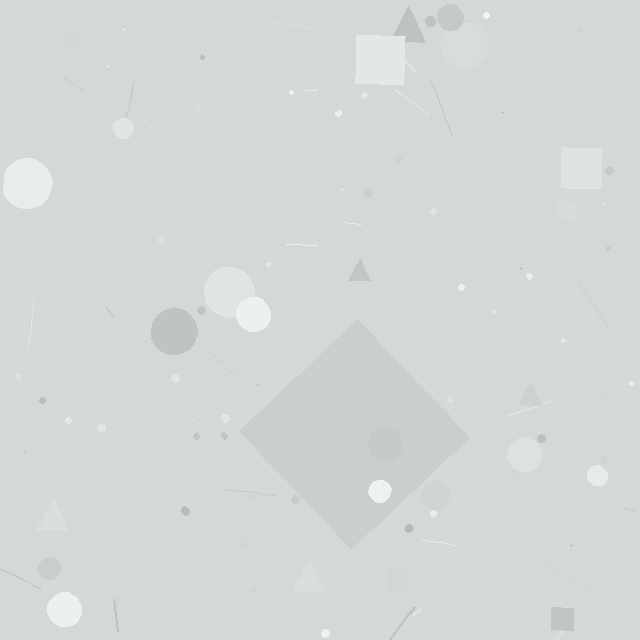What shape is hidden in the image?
A diamond is hidden in the image.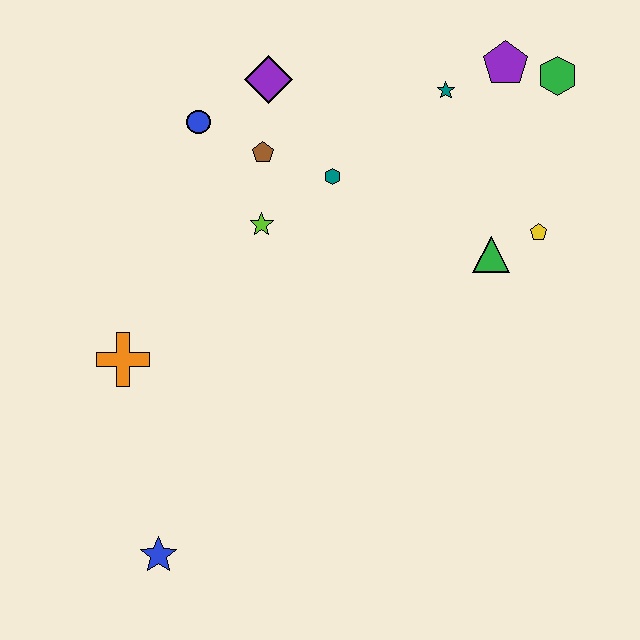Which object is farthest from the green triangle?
The blue star is farthest from the green triangle.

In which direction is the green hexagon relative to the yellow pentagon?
The green hexagon is above the yellow pentagon.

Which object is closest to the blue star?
The orange cross is closest to the blue star.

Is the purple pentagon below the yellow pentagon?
No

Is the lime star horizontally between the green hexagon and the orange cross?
Yes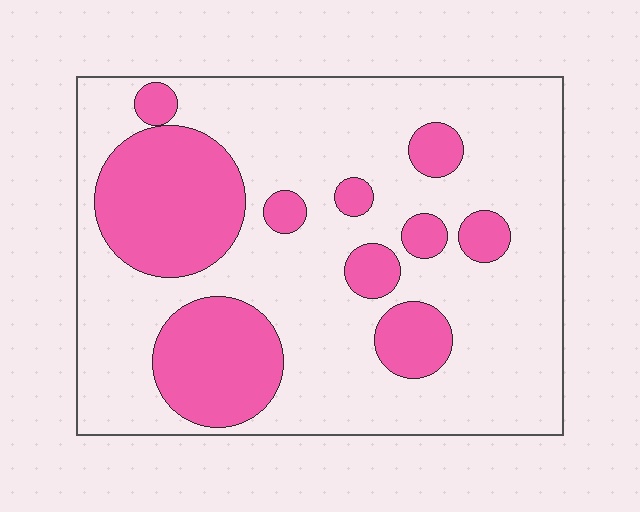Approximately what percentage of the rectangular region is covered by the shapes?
Approximately 30%.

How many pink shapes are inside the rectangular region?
10.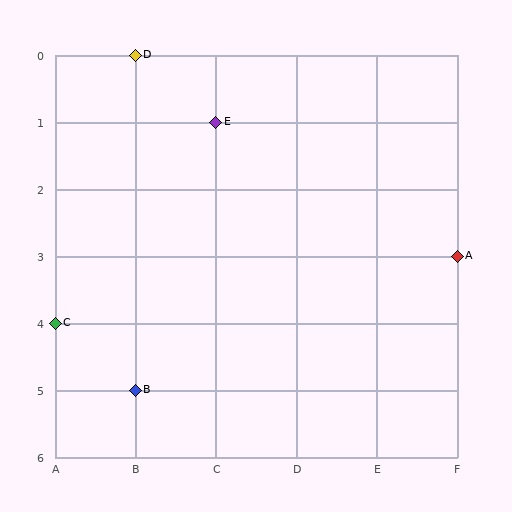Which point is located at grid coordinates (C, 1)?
Point E is at (C, 1).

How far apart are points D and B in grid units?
Points D and B are 5 rows apart.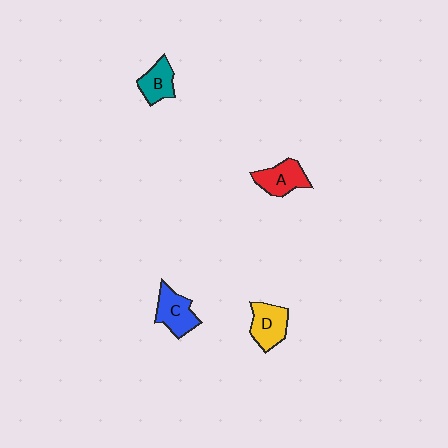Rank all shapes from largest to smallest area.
From largest to smallest: C (blue), D (yellow), A (red), B (teal).